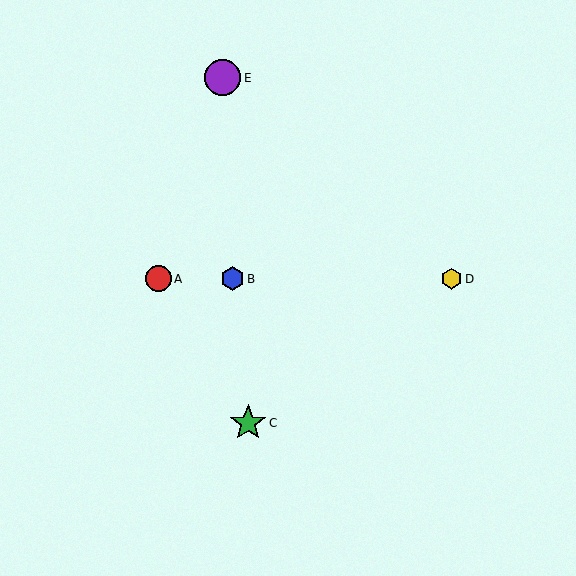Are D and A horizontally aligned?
Yes, both are at y≈279.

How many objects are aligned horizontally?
3 objects (A, B, D) are aligned horizontally.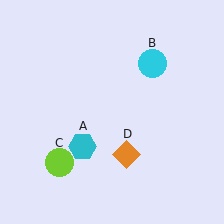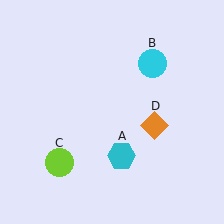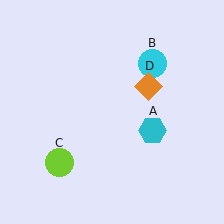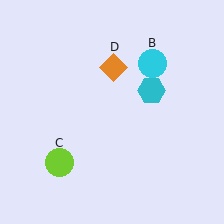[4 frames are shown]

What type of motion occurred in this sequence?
The cyan hexagon (object A), orange diamond (object D) rotated counterclockwise around the center of the scene.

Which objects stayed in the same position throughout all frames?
Cyan circle (object B) and lime circle (object C) remained stationary.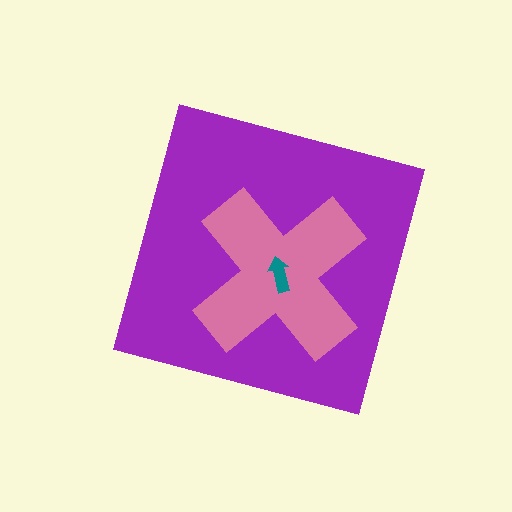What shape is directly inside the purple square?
The pink cross.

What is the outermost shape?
The purple square.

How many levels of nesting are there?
3.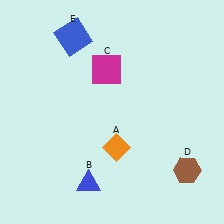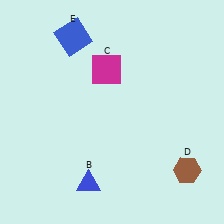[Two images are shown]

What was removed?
The orange diamond (A) was removed in Image 2.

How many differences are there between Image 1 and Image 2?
There is 1 difference between the two images.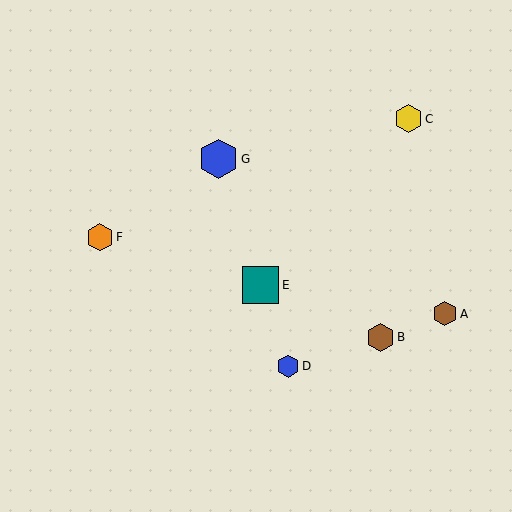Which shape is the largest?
The blue hexagon (labeled G) is the largest.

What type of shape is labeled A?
Shape A is a brown hexagon.